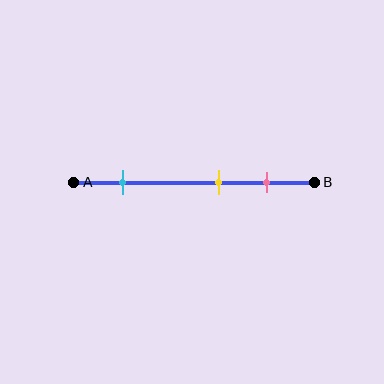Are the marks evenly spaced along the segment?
No, the marks are not evenly spaced.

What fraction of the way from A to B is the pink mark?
The pink mark is approximately 80% (0.8) of the way from A to B.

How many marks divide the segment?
There are 3 marks dividing the segment.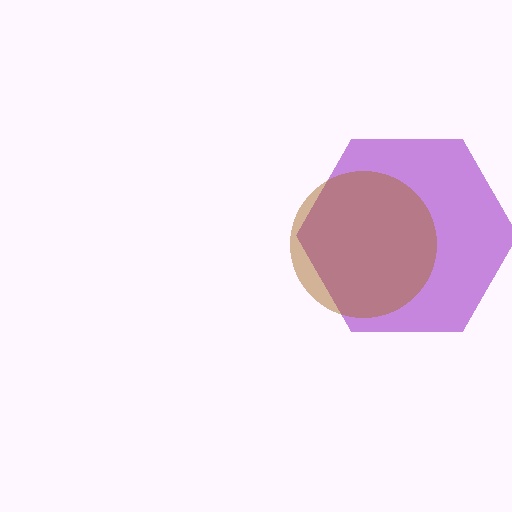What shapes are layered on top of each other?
The layered shapes are: a purple hexagon, a brown circle.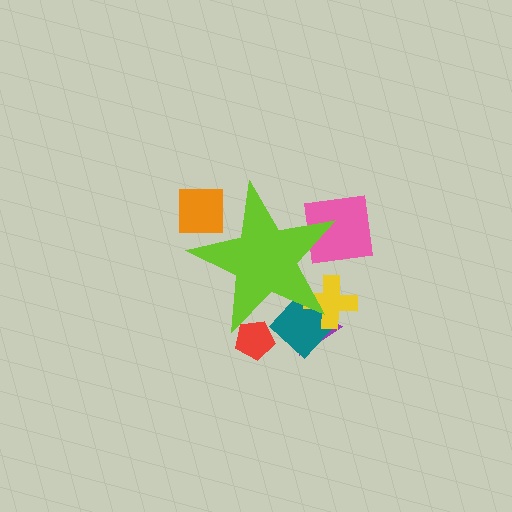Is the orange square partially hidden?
Yes, the orange square is partially hidden behind the lime star.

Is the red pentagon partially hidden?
Yes, the red pentagon is partially hidden behind the lime star.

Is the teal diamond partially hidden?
Yes, the teal diamond is partially hidden behind the lime star.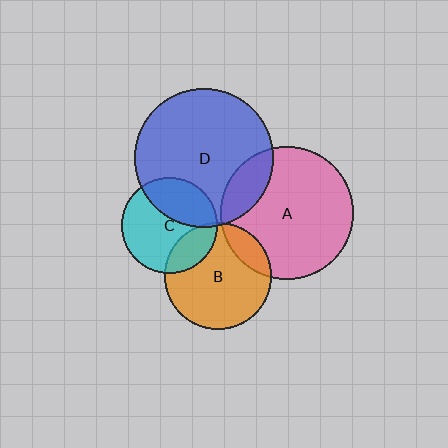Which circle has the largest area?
Circle D (blue).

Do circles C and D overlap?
Yes.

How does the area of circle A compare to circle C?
Approximately 1.9 times.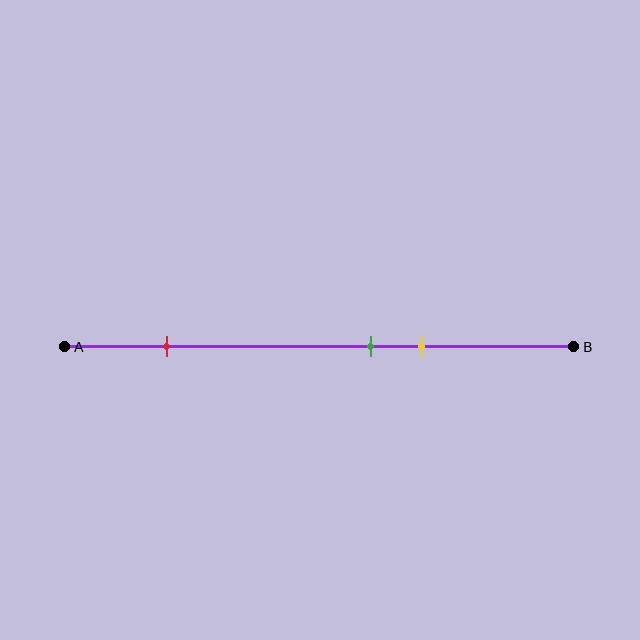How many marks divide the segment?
There are 3 marks dividing the segment.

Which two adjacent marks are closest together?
The green and yellow marks are the closest adjacent pair.